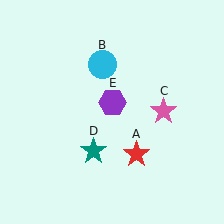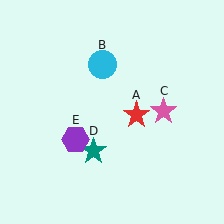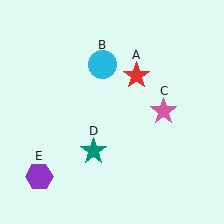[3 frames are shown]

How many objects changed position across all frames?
2 objects changed position: red star (object A), purple hexagon (object E).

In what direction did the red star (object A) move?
The red star (object A) moved up.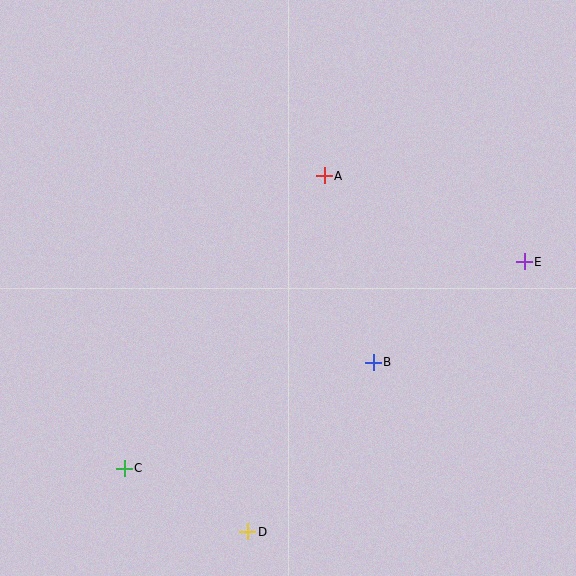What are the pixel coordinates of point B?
Point B is at (373, 362).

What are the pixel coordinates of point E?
Point E is at (524, 262).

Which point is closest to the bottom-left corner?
Point C is closest to the bottom-left corner.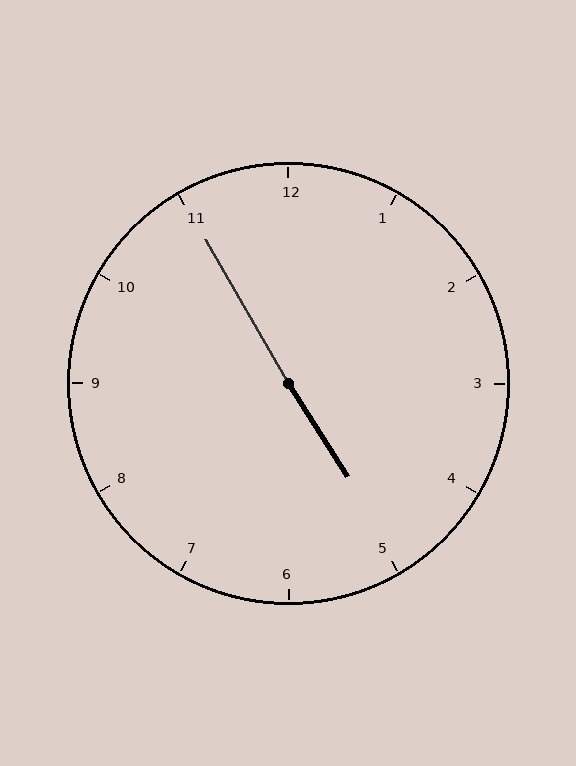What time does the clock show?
4:55.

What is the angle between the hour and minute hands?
Approximately 178 degrees.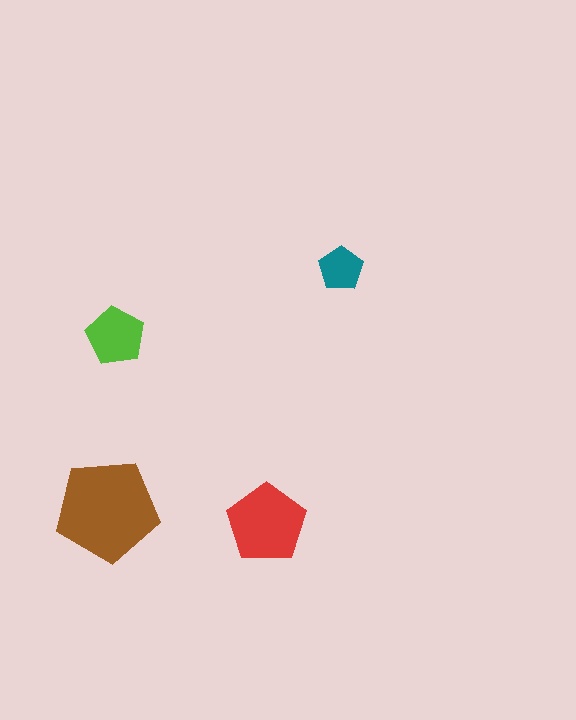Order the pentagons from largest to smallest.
the brown one, the red one, the lime one, the teal one.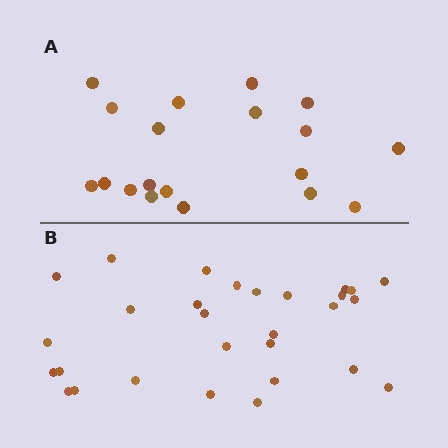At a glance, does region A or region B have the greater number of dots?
Region B (the bottom region) has more dots.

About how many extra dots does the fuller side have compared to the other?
Region B has roughly 10 or so more dots than region A.